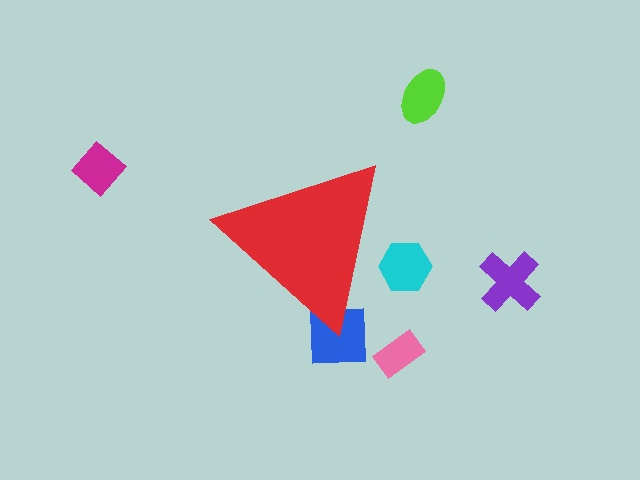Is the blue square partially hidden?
Yes, the blue square is partially hidden behind the red triangle.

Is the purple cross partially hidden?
No, the purple cross is fully visible.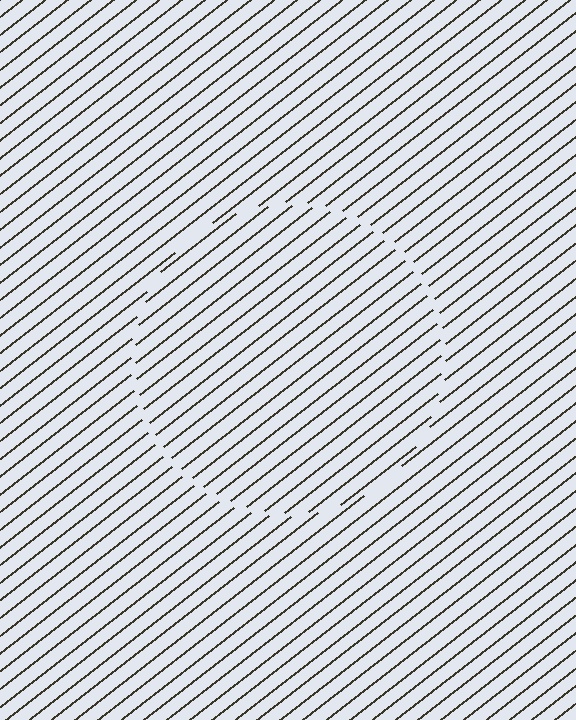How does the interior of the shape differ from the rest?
The interior of the shape contains the same grating, shifted by half a period — the contour is defined by the phase discontinuity where line-ends from the inner and outer gratings abut.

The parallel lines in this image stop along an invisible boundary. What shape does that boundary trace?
An illusory circle. The interior of the shape contains the same grating, shifted by half a period — the contour is defined by the phase discontinuity where line-ends from the inner and outer gratings abut.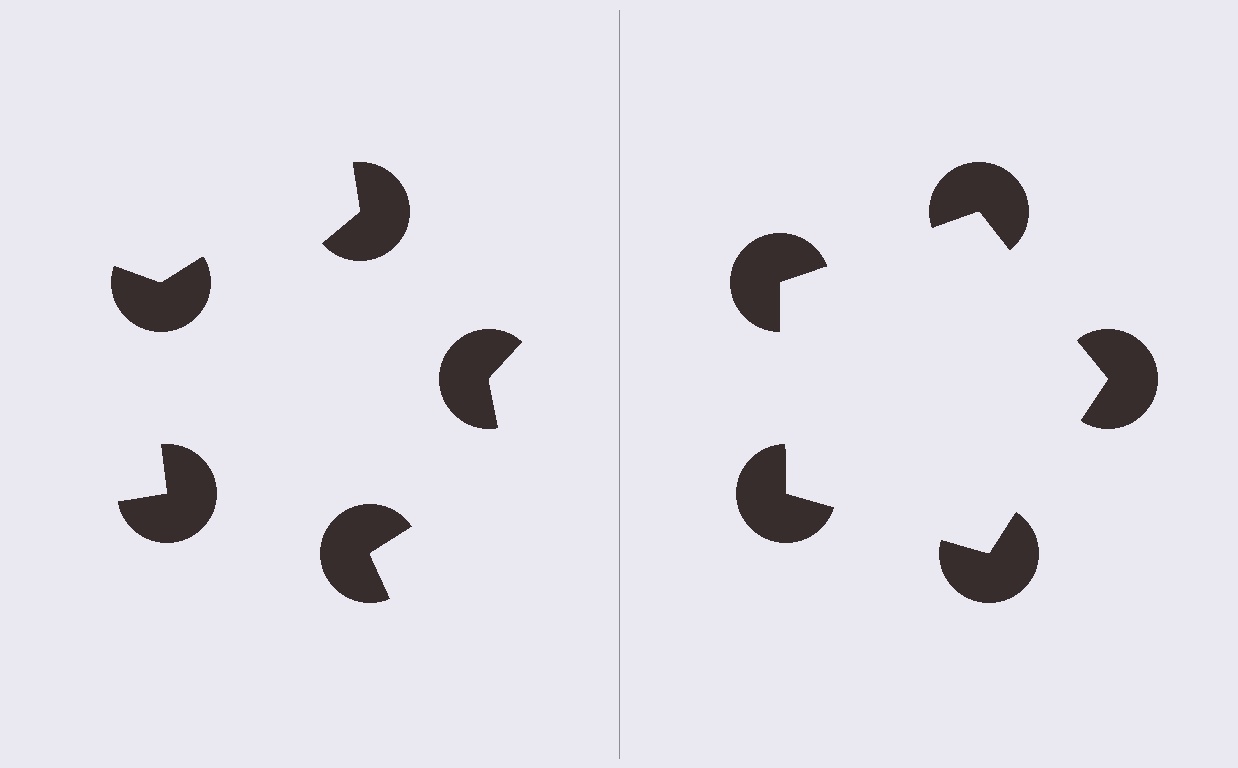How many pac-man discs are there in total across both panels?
10 — 5 on each side.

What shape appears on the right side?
An illusory pentagon.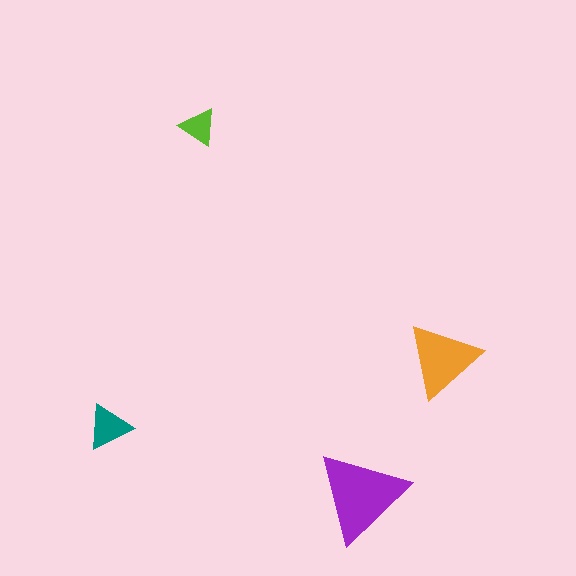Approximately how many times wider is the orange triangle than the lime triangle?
About 2 times wider.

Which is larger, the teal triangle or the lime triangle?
The teal one.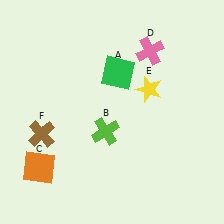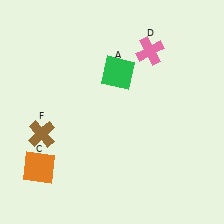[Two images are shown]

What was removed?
The lime cross (B), the yellow star (E) were removed in Image 2.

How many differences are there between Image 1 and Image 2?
There are 2 differences between the two images.